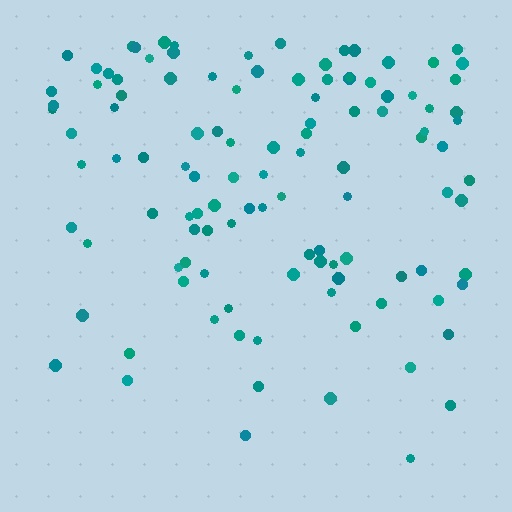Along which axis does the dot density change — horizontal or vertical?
Vertical.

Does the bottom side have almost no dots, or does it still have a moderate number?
Still a moderate number, just noticeably fewer than the top.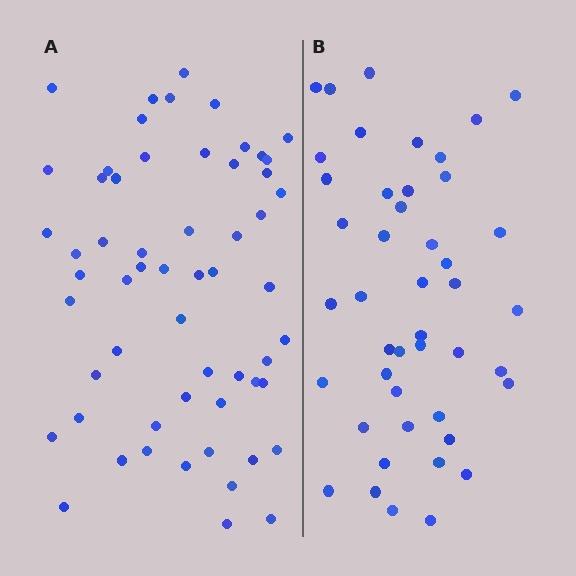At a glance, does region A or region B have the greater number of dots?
Region A (the left region) has more dots.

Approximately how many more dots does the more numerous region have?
Region A has approximately 15 more dots than region B.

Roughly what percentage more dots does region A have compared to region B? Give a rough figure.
About 30% more.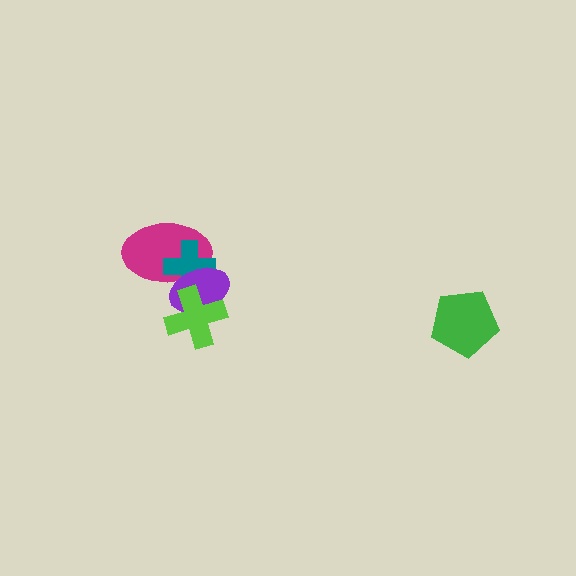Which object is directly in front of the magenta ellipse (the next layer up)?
The teal cross is directly in front of the magenta ellipse.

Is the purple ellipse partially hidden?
Yes, it is partially covered by another shape.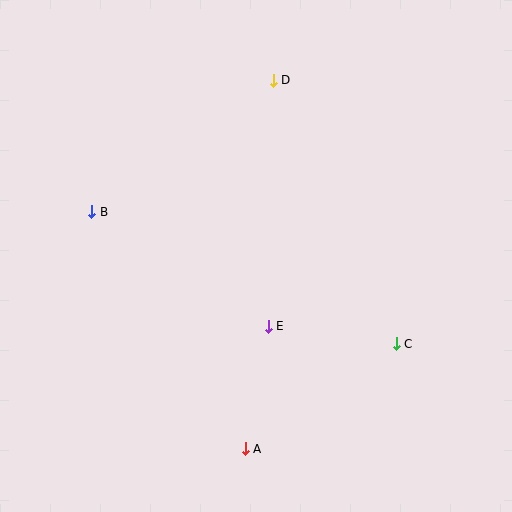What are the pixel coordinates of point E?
Point E is at (268, 326).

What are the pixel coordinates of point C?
Point C is at (396, 344).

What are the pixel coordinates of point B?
Point B is at (92, 212).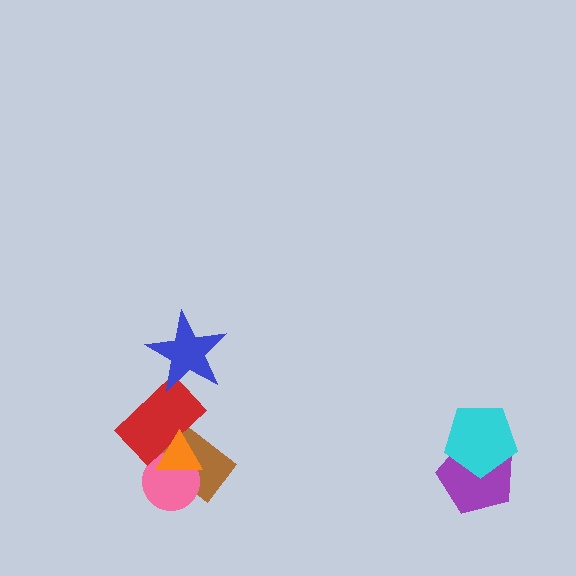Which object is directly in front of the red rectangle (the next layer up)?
The blue star is directly in front of the red rectangle.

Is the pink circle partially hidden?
Yes, it is partially covered by another shape.